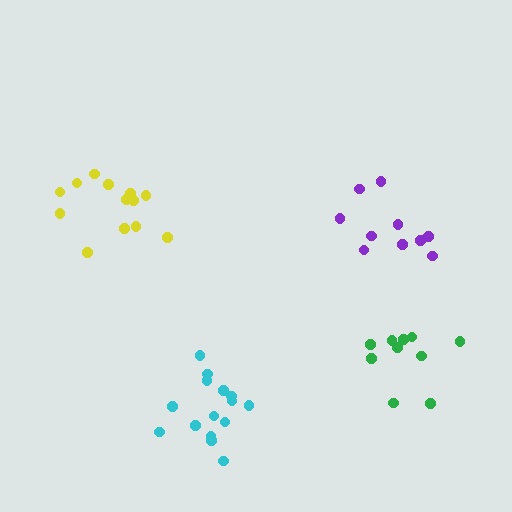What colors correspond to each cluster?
The clusters are colored: yellow, cyan, green, purple.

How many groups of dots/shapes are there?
There are 4 groups.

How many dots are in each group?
Group 1: 13 dots, Group 2: 15 dots, Group 3: 10 dots, Group 4: 10 dots (48 total).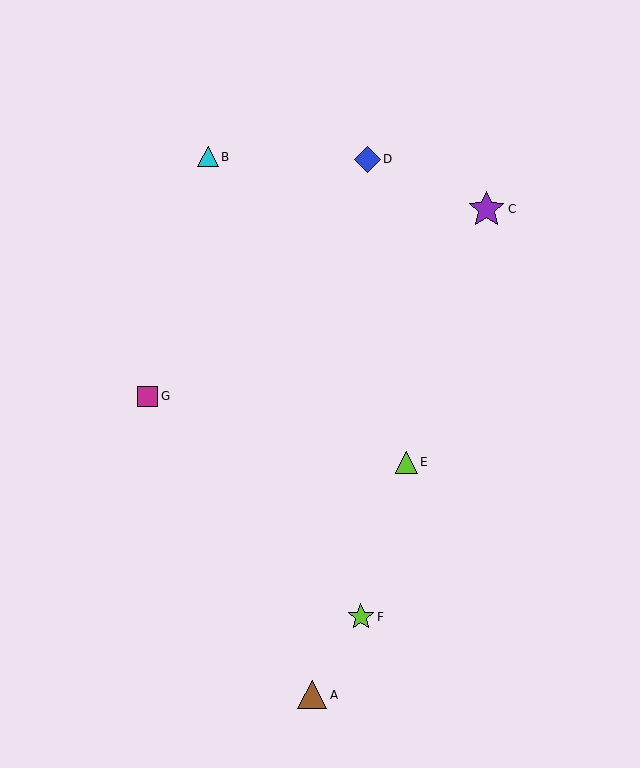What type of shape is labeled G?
Shape G is a magenta square.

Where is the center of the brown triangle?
The center of the brown triangle is at (312, 695).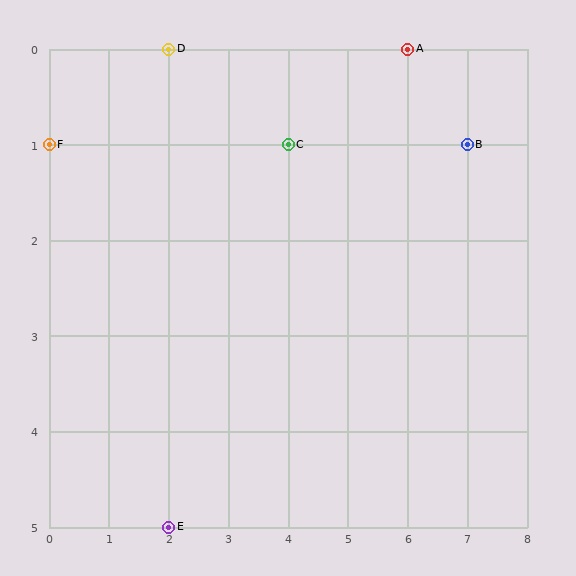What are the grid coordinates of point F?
Point F is at grid coordinates (0, 1).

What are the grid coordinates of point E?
Point E is at grid coordinates (2, 5).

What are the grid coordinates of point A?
Point A is at grid coordinates (6, 0).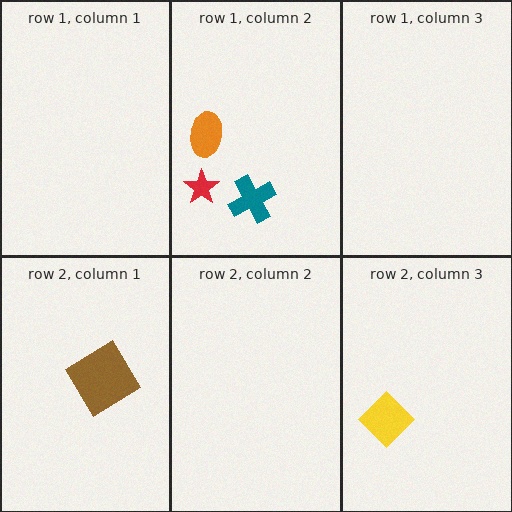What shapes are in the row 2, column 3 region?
The yellow diamond.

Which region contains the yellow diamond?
The row 2, column 3 region.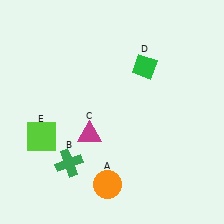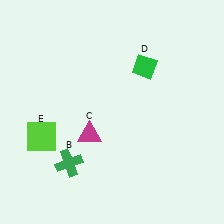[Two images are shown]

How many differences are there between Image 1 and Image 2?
There is 1 difference between the two images.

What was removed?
The orange circle (A) was removed in Image 2.